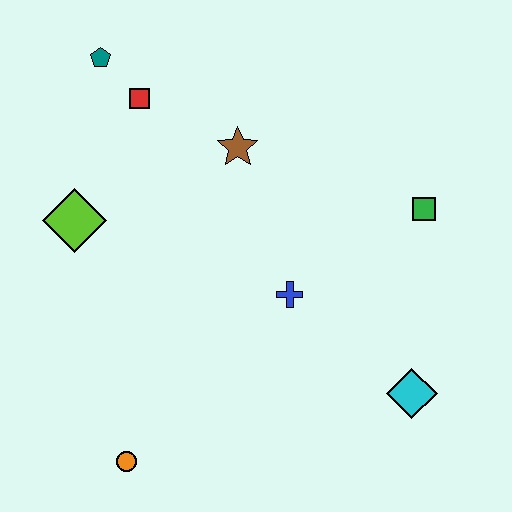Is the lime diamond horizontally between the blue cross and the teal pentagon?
No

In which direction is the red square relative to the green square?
The red square is to the left of the green square.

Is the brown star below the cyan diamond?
No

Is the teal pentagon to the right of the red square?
No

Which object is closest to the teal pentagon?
The red square is closest to the teal pentagon.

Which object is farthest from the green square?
The orange circle is farthest from the green square.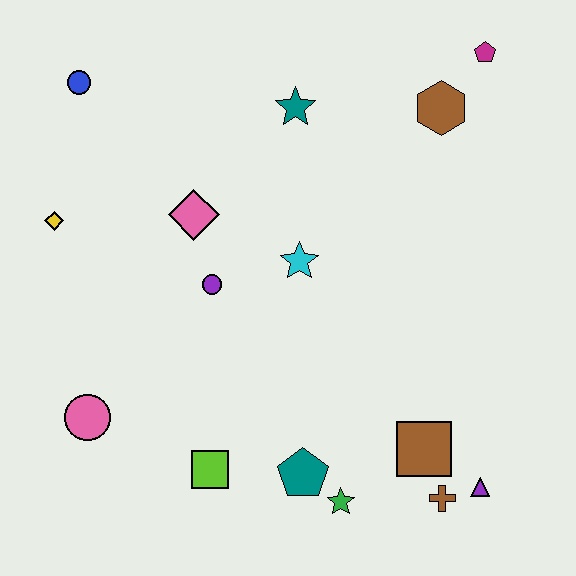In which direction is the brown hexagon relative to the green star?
The brown hexagon is above the green star.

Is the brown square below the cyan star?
Yes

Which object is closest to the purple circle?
The pink diamond is closest to the purple circle.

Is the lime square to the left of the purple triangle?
Yes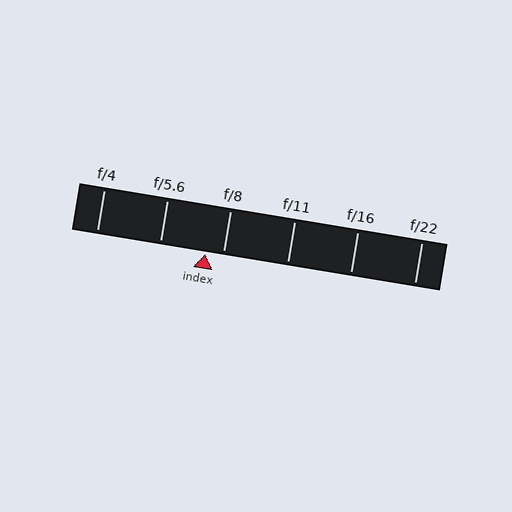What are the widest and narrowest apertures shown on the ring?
The widest aperture shown is f/4 and the narrowest is f/22.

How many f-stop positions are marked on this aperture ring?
There are 6 f-stop positions marked.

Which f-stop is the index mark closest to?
The index mark is closest to f/8.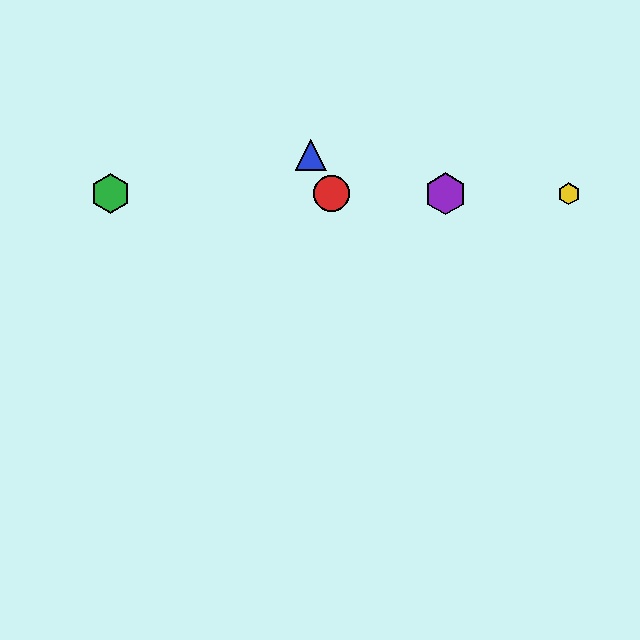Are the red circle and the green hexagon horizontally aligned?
Yes, both are at y≈194.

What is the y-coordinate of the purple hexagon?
The purple hexagon is at y≈194.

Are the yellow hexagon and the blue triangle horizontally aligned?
No, the yellow hexagon is at y≈194 and the blue triangle is at y≈155.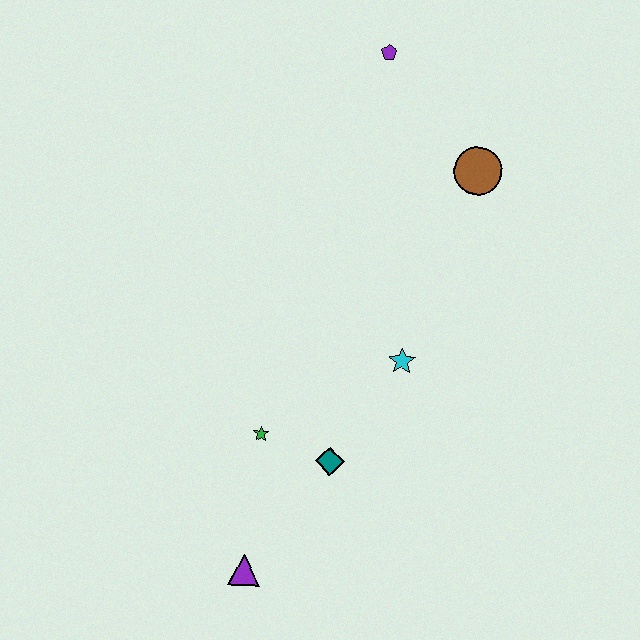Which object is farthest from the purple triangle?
The purple pentagon is farthest from the purple triangle.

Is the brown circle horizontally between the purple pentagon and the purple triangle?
No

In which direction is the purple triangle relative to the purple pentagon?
The purple triangle is below the purple pentagon.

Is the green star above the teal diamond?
Yes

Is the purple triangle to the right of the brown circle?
No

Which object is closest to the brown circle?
The purple pentagon is closest to the brown circle.